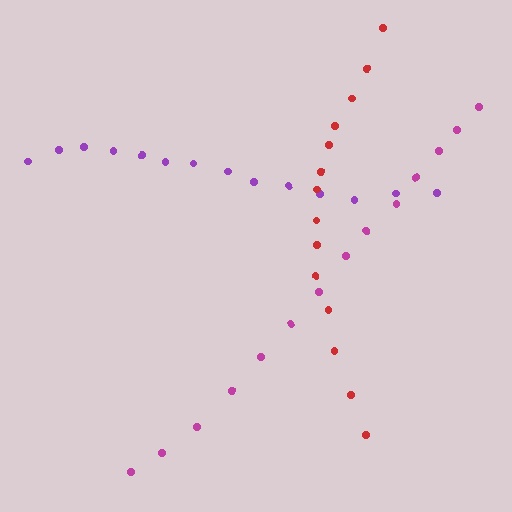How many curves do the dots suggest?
There are 3 distinct paths.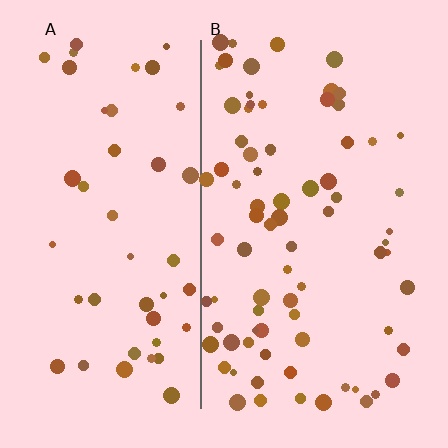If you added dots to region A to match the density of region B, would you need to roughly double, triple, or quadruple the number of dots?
Approximately double.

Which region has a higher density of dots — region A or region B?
B (the right).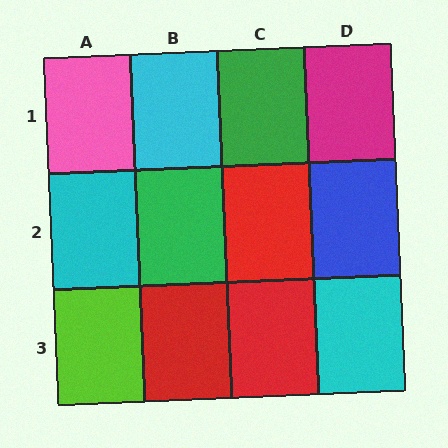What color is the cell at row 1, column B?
Cyan.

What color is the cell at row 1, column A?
Pink.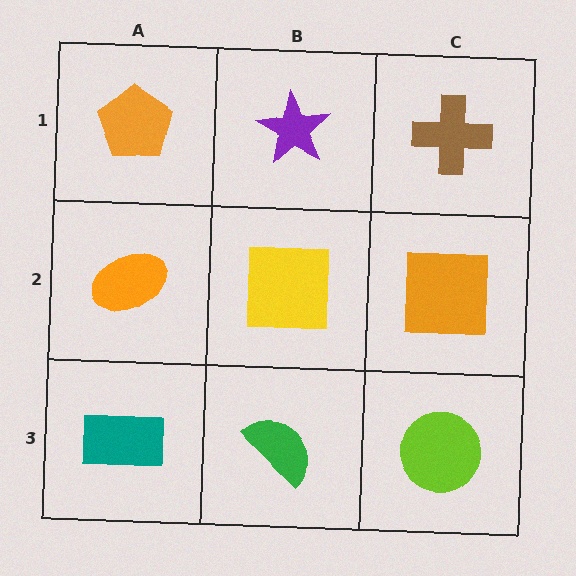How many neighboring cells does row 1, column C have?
2.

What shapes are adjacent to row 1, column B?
A yellow square (row 2, column B), an orange pentagon (row 1, column A), a brown cross (row 1, column C).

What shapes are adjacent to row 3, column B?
A yellow square (row 2, column B), a teal rectangle (row 3, column A), a lime circle (row 3, column C).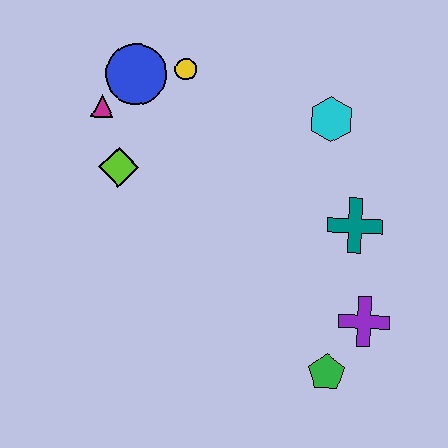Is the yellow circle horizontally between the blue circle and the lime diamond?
No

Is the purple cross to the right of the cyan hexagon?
Yes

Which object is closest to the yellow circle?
The blue circle is closest to the yellow circle.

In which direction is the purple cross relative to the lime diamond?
The purple cross is to the right of the lime diamond.